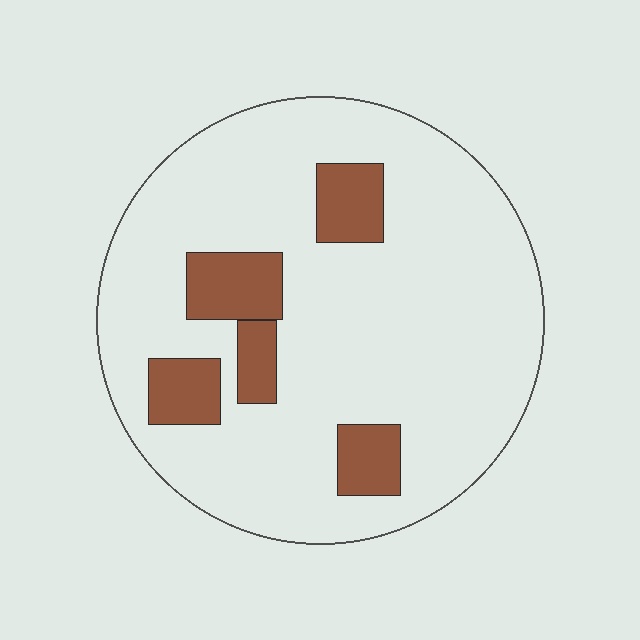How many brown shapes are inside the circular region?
5.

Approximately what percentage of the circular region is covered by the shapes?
Approximately 15%.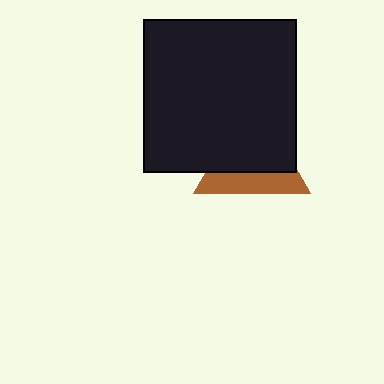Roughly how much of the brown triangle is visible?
A small part of it is visible (roughly 35%).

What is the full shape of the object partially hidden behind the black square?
The partially hidden object is a brown triangle.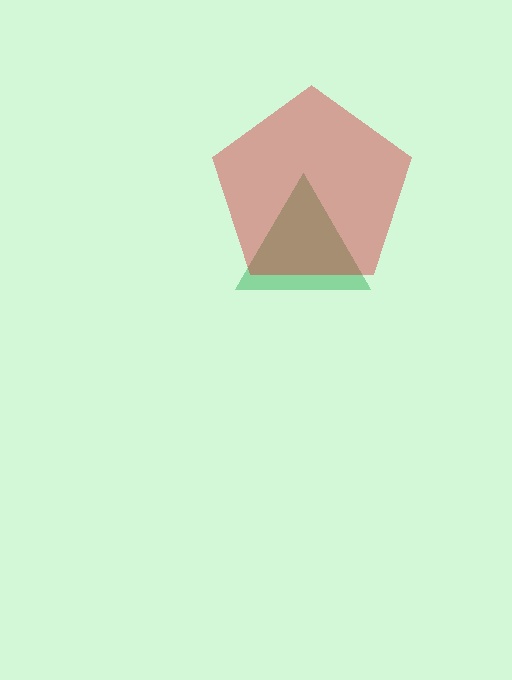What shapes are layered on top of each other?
The layered shapes are: a green triangle, a red pentagon.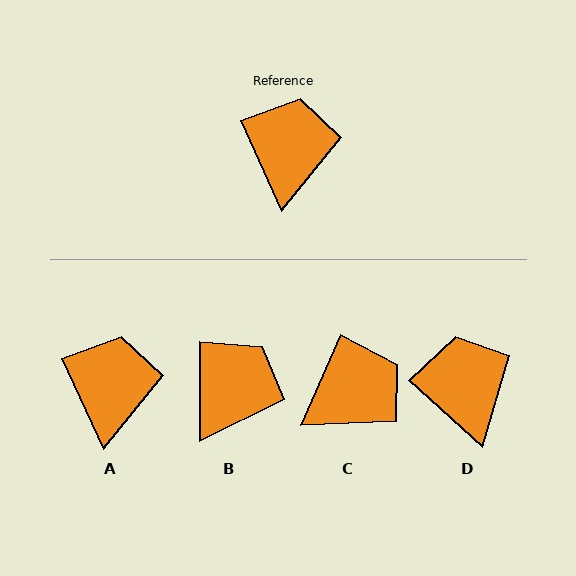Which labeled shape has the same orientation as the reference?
A.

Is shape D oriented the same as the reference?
No, it is off by about 23 degrees.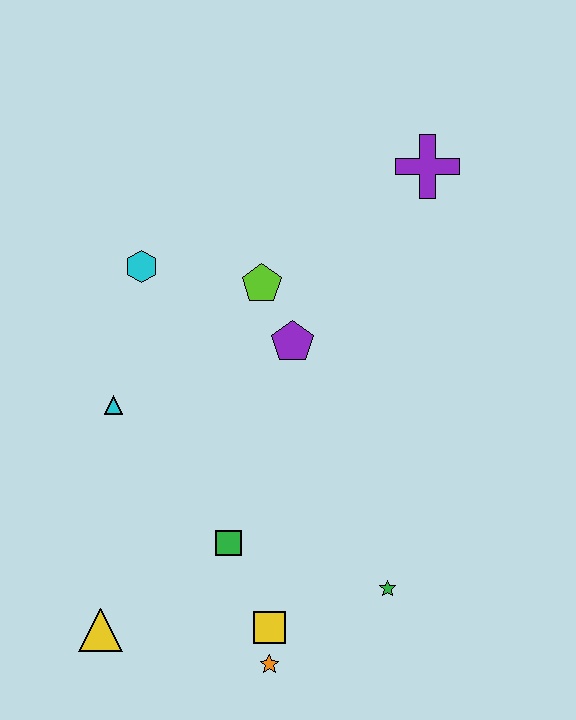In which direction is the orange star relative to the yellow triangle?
The orange star is to the right of the yellow triangle.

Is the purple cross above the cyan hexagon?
Yes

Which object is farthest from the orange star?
The purple cross is farthest from the orange star.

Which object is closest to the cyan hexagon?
The lime pentagon is closest to the cyan hexagon.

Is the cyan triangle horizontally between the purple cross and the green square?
No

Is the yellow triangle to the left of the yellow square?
Yes